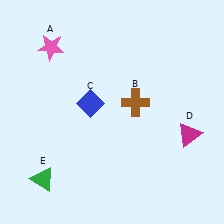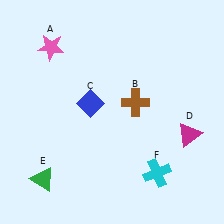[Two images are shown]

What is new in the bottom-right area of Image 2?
A cyan cross (F) was added in the bottom-right area of Image 2.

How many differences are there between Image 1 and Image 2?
There is 1 difference between the two images.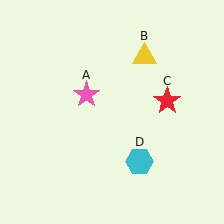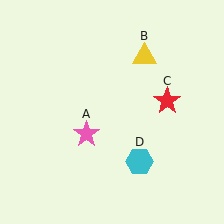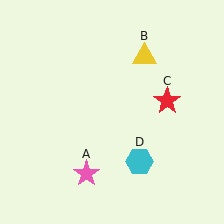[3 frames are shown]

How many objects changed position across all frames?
1 object changed position: pink star (object A).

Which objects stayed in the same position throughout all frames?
Yellow triangle (object B) and red star (object C) and cyan hexagon (object D) remained stationary.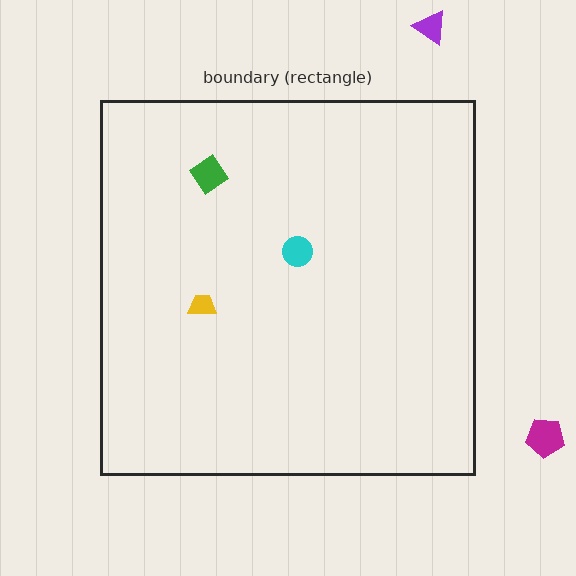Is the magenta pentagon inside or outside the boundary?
Outside.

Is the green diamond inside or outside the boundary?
Inside.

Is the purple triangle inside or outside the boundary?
Outside.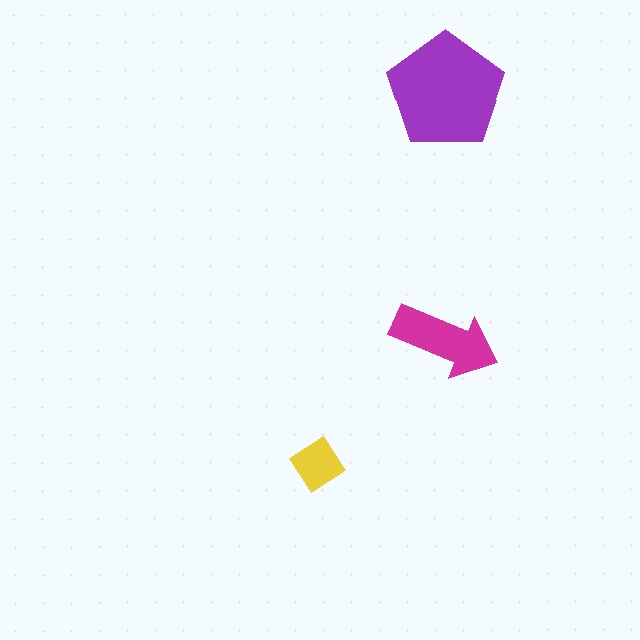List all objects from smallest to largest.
The yellow diamond, the magenta arrow, the purple pentagon.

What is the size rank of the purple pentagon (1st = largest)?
1st.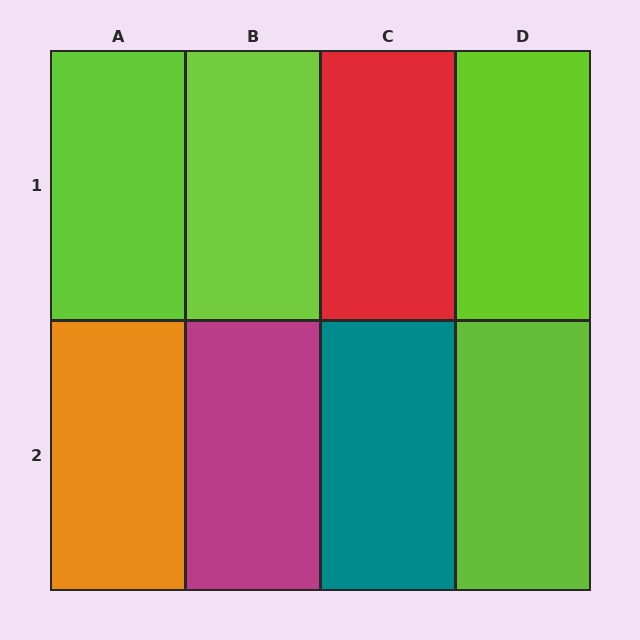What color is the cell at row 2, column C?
Teal.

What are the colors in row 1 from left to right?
Lime, lime, red, lime.